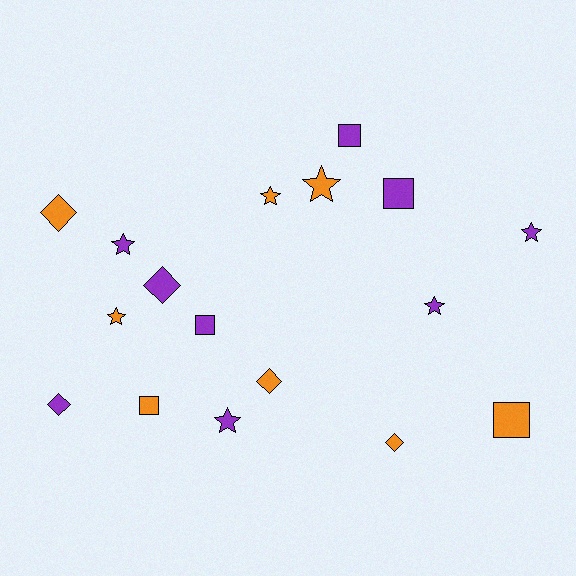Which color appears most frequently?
Purple, with 9 objects.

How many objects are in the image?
There are 17 objects.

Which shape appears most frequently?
Star, with 7 objects.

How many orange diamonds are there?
There are 3 orange diamonds.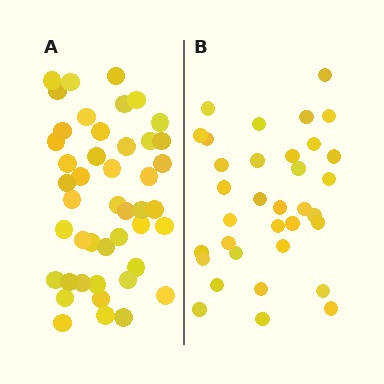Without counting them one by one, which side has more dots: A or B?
Region A (the left region) has more dots.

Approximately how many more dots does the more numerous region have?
Region A has roughly 12 or so more dots than region B.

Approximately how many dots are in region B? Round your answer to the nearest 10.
About 30 dots. (The exact count is 34, which rounds to 30.)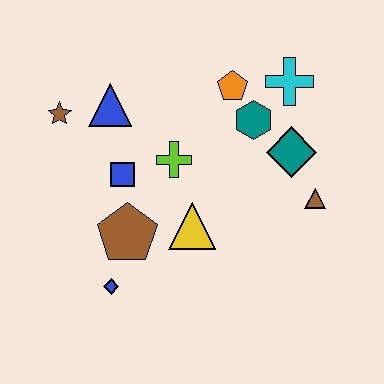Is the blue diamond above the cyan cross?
No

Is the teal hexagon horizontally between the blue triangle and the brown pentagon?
No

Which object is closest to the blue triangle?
The brown star is closest to the blue triangle.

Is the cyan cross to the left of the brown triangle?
Yes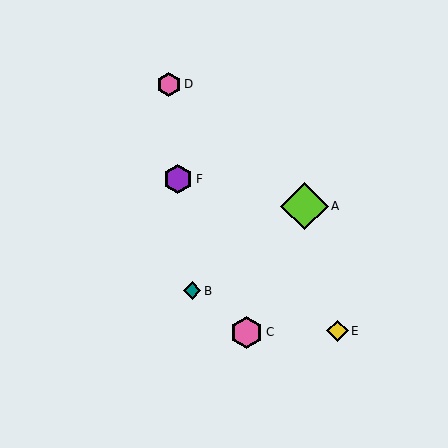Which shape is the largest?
The lime diamond (labeled A) is the largest.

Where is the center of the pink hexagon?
The center of the pink hexagon is at (247, 332).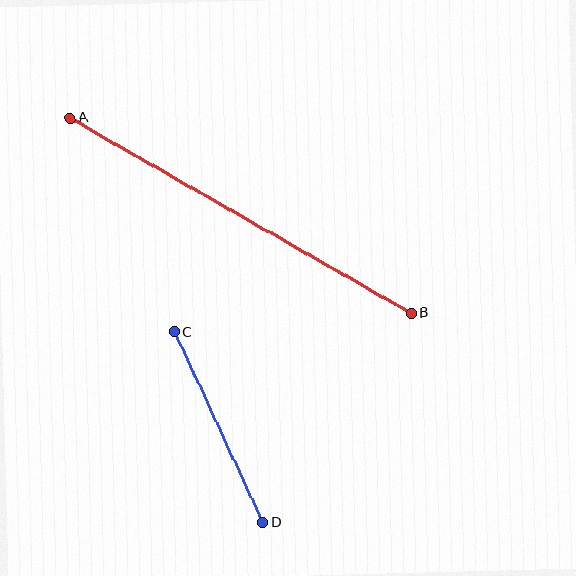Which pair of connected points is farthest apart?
Points A and B are farthest apart.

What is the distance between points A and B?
The distance is approximately 392 pixels.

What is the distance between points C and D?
The distance is approximately 210 pixels.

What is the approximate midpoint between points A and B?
The midpoint is at approximately (241, 215) pixels.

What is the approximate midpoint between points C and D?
The midpoint is at approximately (219, 427) pixels.